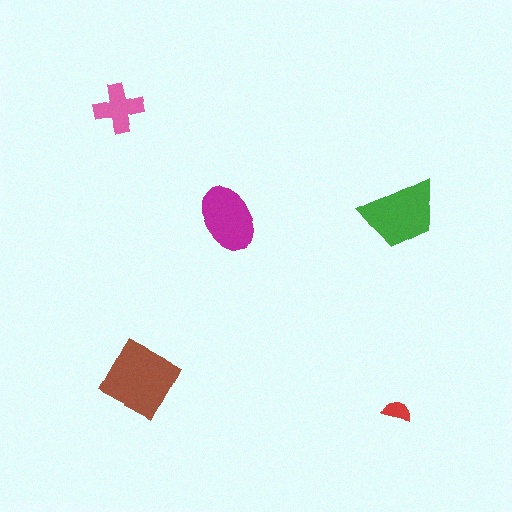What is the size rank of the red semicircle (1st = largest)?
5th.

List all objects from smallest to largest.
The red semicircle, the pink cross, the magenta ellipse, the green trapezoid, the brown square.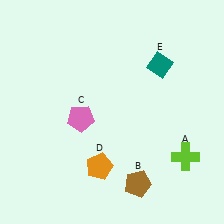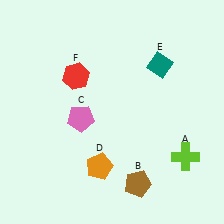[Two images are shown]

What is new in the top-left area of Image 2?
A red hexagon (F) was added in the top-left area of Image 2.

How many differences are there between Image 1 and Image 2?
There is 1 difference between the two images.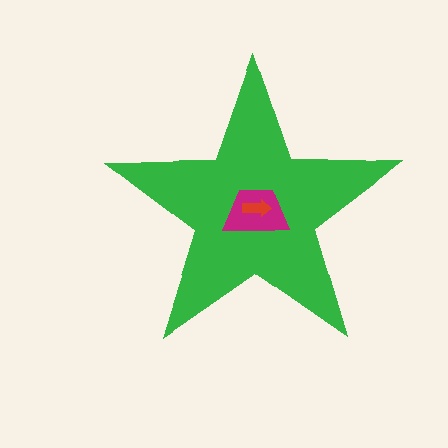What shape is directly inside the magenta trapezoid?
The red arrow.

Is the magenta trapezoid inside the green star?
Yes.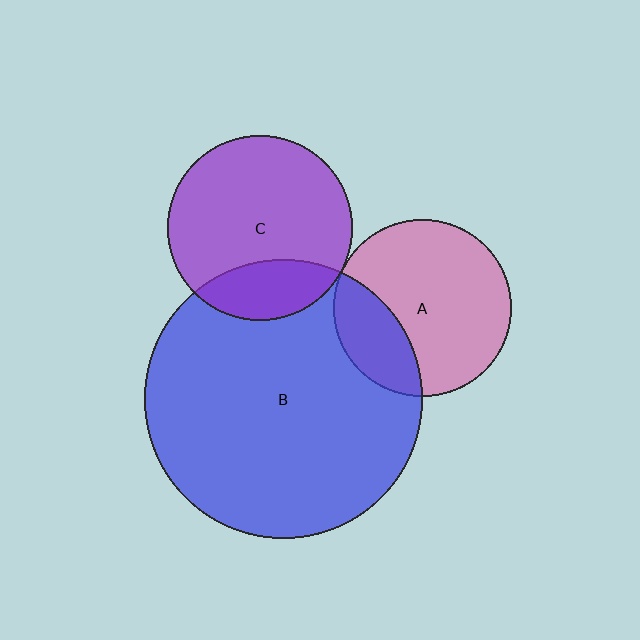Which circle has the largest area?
Circle B (blue).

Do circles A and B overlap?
Yes.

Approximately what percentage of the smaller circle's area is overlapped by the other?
Approximately 25%.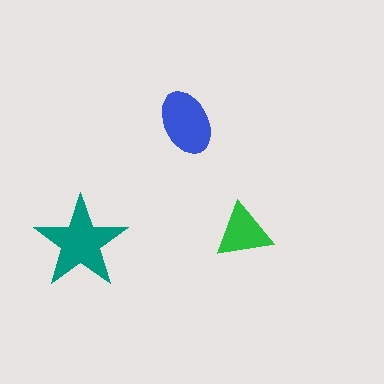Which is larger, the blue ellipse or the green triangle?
The blue ellipse.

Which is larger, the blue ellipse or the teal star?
The teal star.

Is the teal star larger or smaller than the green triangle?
Larger.